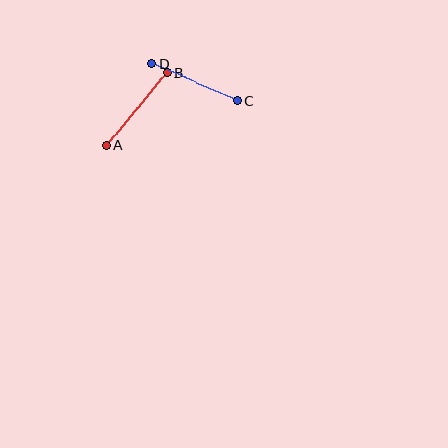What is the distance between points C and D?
The distance is approximately 94 pixels.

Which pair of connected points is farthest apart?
Points A and B are farthest apart.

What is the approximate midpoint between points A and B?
The midpoint is at approximately (137, 109) pixels.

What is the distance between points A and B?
The distance is approximately 94 pixels.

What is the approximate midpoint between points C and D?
The midpoint is at approximately (194, 82) pixels.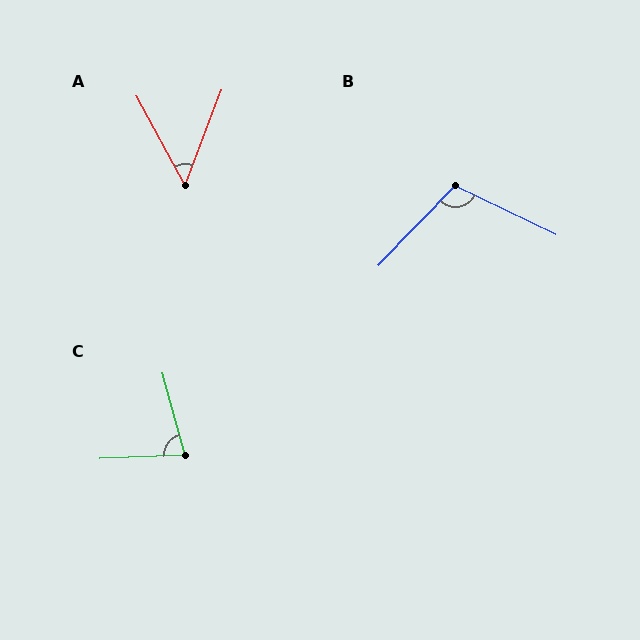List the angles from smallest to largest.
A (49°), C (77°), B (108°).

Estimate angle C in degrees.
Approximately 77 degrees.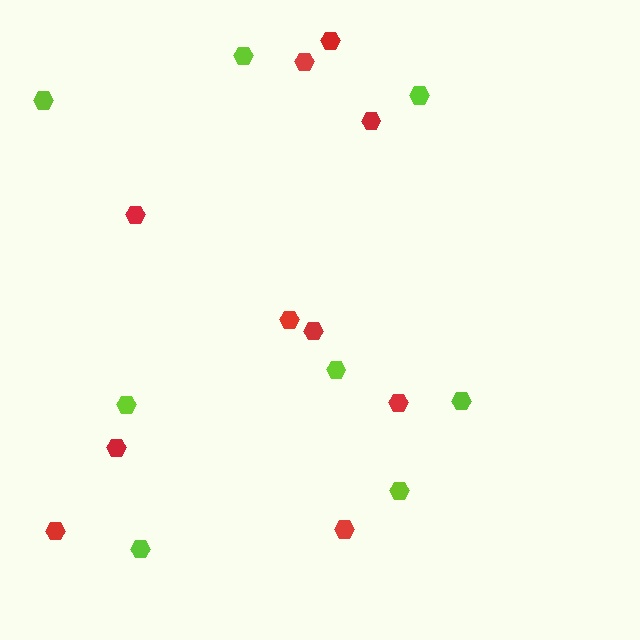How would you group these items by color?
There are 2 groups: one group of red hexagons (10) and one group of lime hexagons (8).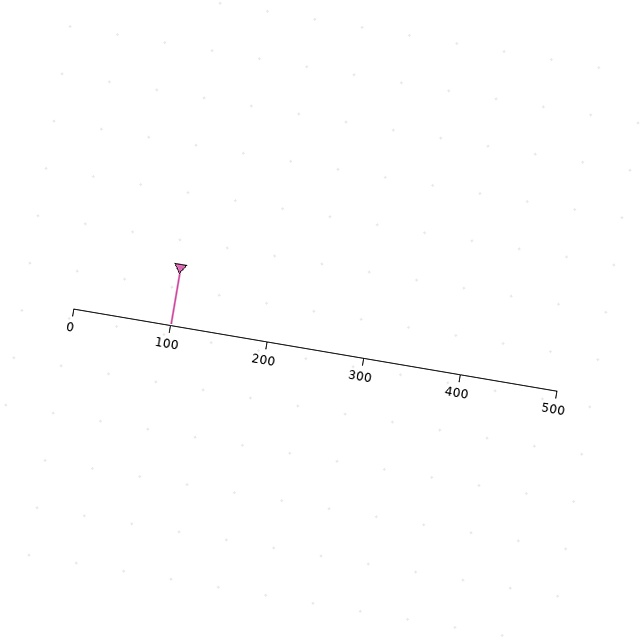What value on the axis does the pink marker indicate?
The marker indicates approximately 100.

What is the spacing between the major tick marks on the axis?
The major ticks are spaced 100 apart.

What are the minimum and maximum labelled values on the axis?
The axis runs from 0 to 500.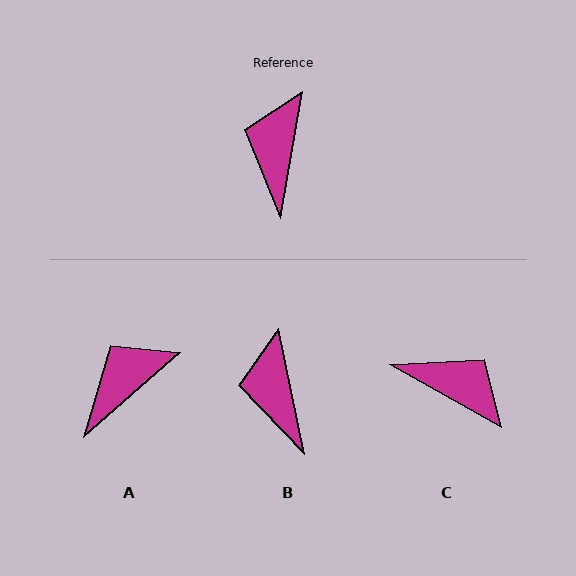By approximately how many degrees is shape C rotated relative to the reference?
Approximately 109 degrees clockwise.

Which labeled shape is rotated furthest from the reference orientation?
C, about 109 degrees away.